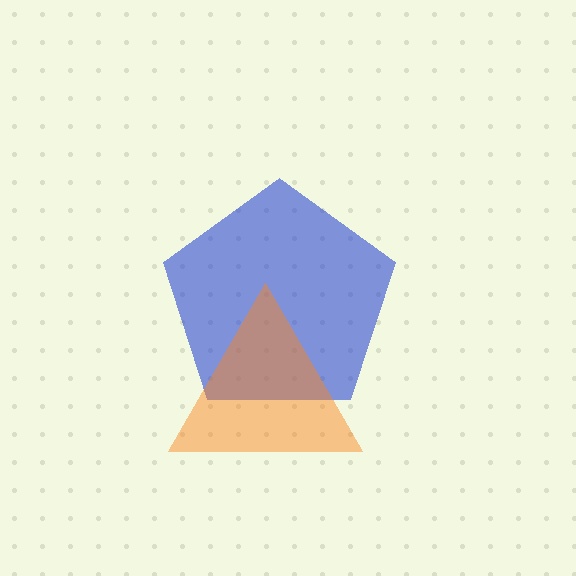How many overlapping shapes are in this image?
There are 2 overlapping shapes in the image.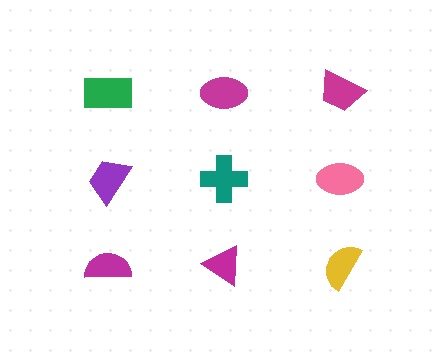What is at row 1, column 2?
A magenta ellipse.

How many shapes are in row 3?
3 shapes.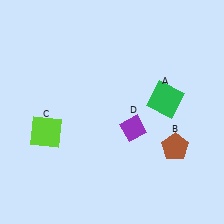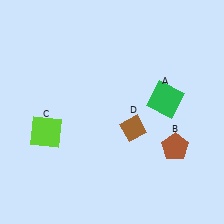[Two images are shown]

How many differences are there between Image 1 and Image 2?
There is 1 difference between the two images.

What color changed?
The diamond (D) changed from purple in Image 1 to brown in Image 2.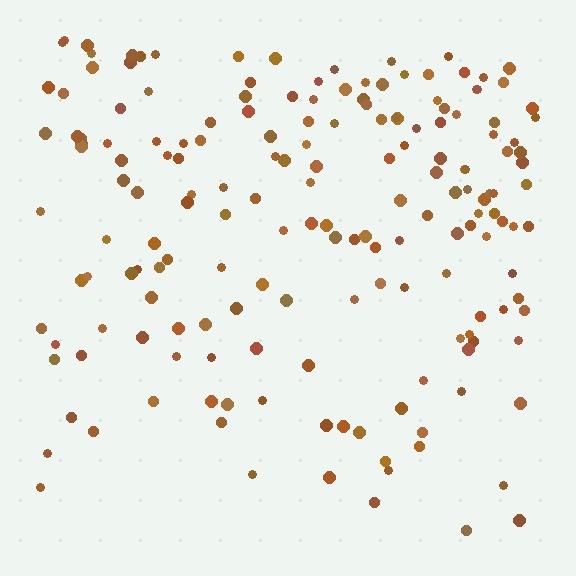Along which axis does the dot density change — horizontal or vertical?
Vertical.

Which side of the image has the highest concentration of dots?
The top.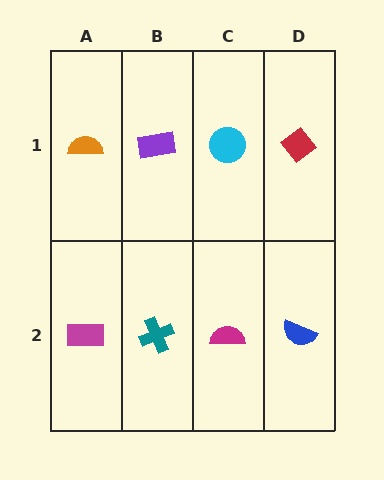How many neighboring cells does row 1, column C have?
3.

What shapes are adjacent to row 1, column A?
A magenta rectangle (row 2, column A), a purple rectangle (row 1, column B).